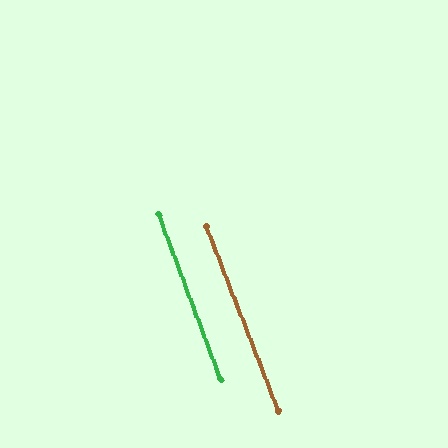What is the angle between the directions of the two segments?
Approximately 1 degree.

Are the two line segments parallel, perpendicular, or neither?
Parallel — their directions differ by only 1.0°.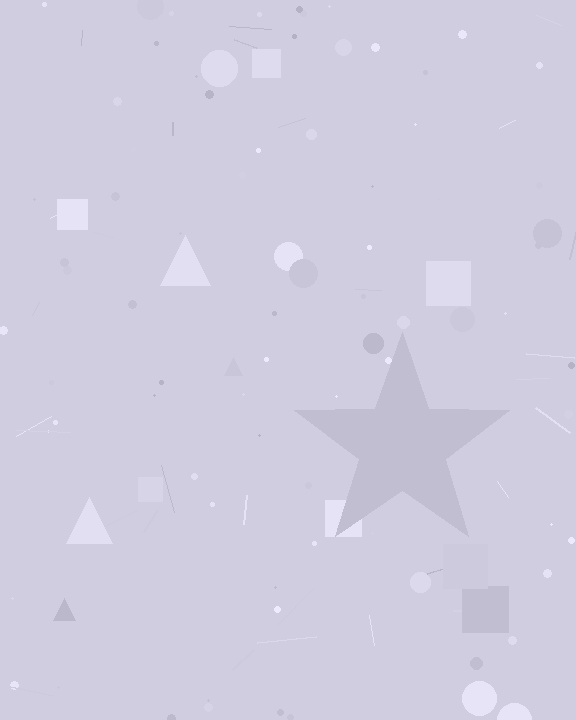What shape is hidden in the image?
A star is hidden in the image.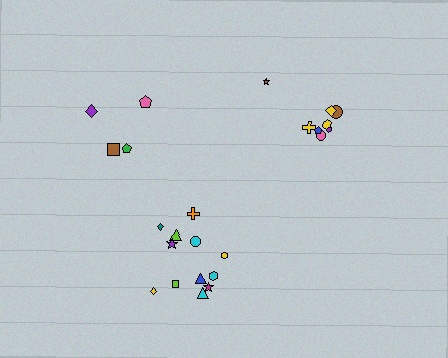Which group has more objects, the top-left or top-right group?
The top-right group.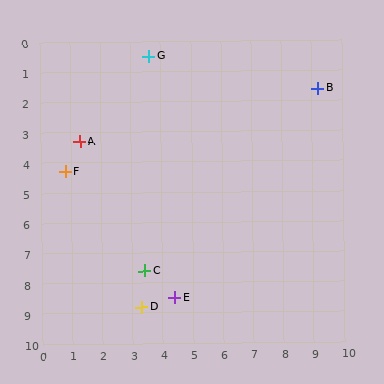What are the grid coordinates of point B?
Point B is at approximately (9.2, 1.6).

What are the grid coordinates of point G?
Point G is at approximately (3.6, 0.5).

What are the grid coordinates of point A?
Point A is at approximately (1.3, 3.3).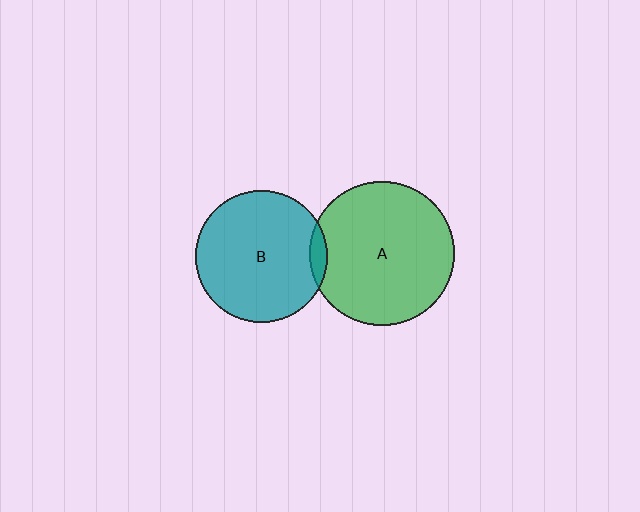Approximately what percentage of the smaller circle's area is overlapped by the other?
Approximately 5%.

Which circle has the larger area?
Circle A (green).